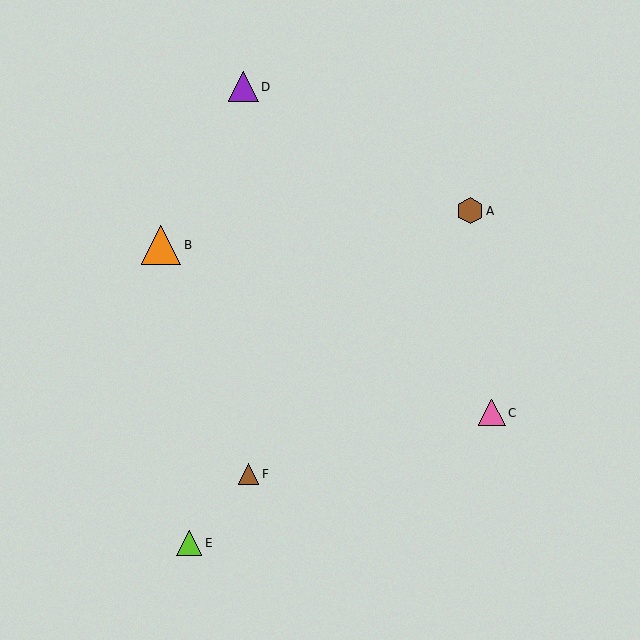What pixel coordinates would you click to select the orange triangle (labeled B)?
Click at (161, 245) to select the orange triangle B.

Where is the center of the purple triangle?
The center of the purple triangle is at (243, 87).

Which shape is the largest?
The orange triangle (labeled B) is the largest.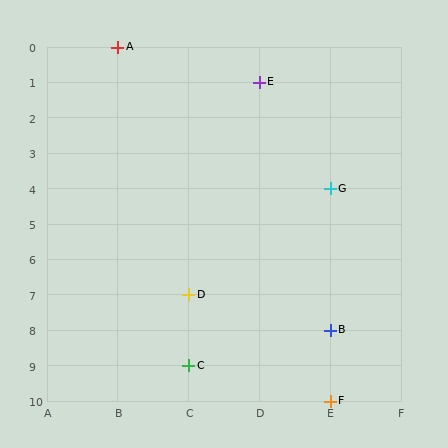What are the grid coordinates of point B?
Point B is at grid coordinates (E, 8).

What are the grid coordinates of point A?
Point A is at grid coordinates (B, 0).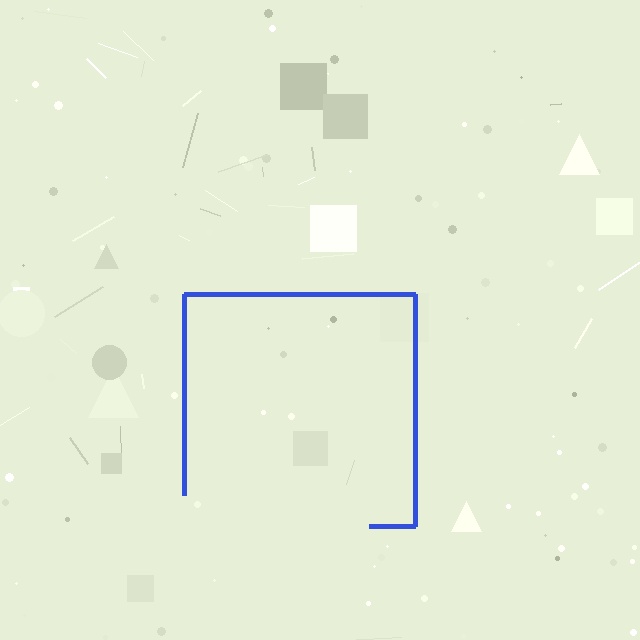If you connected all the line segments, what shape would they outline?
They would outline a square.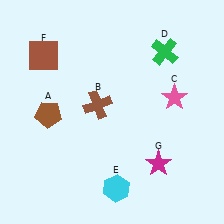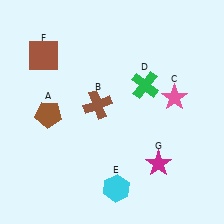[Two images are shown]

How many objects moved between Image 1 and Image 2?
1 object moved between the two images.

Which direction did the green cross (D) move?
The green cross (D) moved down.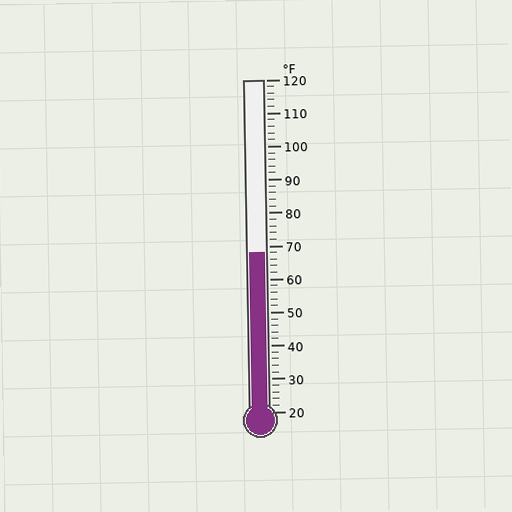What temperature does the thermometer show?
The thermometer shows approximately 68°F.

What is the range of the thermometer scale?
The thermometer scale ranges from 20°F to 120°F.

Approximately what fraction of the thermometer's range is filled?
The thermometer is filled to approximately 50% of its range.